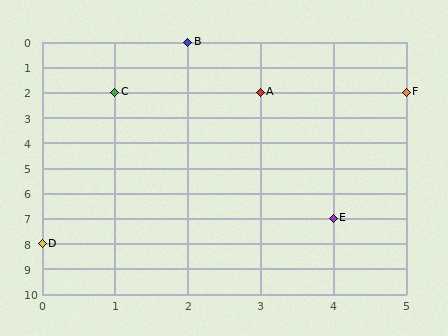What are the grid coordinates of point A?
Point A is at grid coordinates (3, 2).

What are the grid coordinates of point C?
Point C is at grid coordinates (1, 2).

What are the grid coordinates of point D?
Point D is at grid coordinates (0, 8).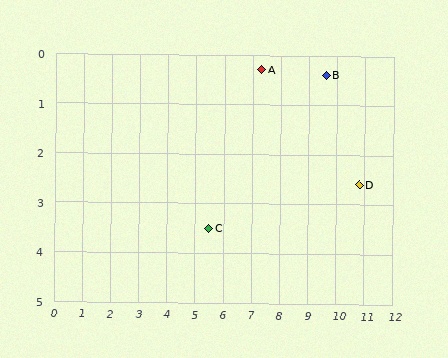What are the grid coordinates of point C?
Point C is at approximately (5.5, 3.5).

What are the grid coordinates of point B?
Point B is at approximately (9.6, 0.4).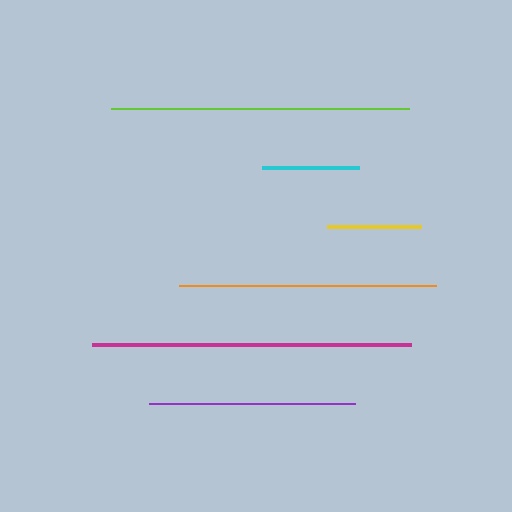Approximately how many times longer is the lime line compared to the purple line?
The lime line is approximately 1.4 times the length of the purple line.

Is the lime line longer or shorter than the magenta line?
The magenta line is longer than the lime line.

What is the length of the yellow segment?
The yellow segment is approximately 94 pixels long.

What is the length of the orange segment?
The orange segment is approximately 257 pixels long.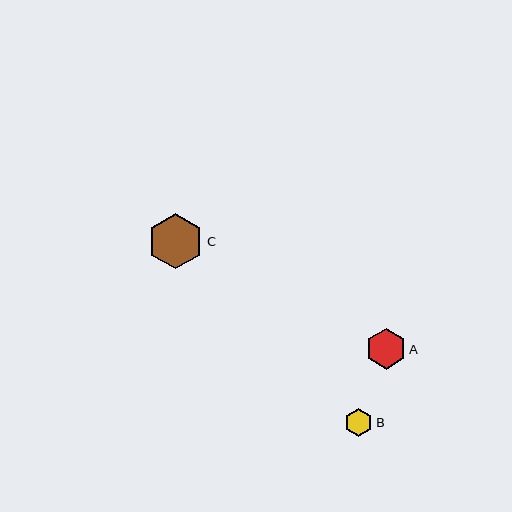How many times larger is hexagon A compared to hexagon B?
Hexagon A is approximately 1.4 times the size of hexagon B.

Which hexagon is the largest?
Hexagon C is the largest with a size of approximately 56 pixels.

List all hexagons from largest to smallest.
From largest to smallest: C, A, B.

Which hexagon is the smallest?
Hexagon B is the smallest with a size of approximately 28 pixels.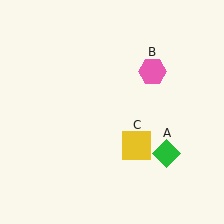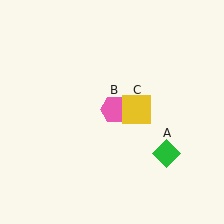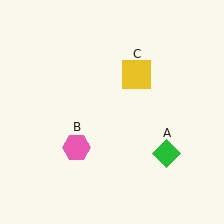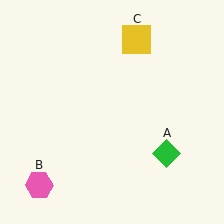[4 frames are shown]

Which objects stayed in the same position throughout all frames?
Green diamond (object A) remained stationary.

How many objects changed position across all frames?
2 objects changed position: pink hexagon (object B), yellow square (object C).